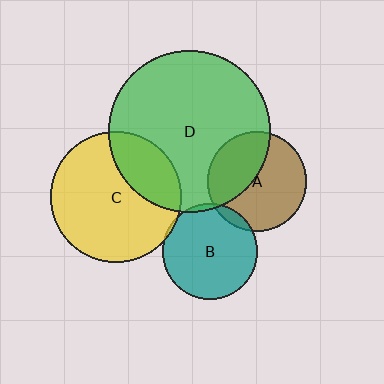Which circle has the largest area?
Circle D (green).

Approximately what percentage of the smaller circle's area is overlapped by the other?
Approximately 5%.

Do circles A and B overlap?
Yes.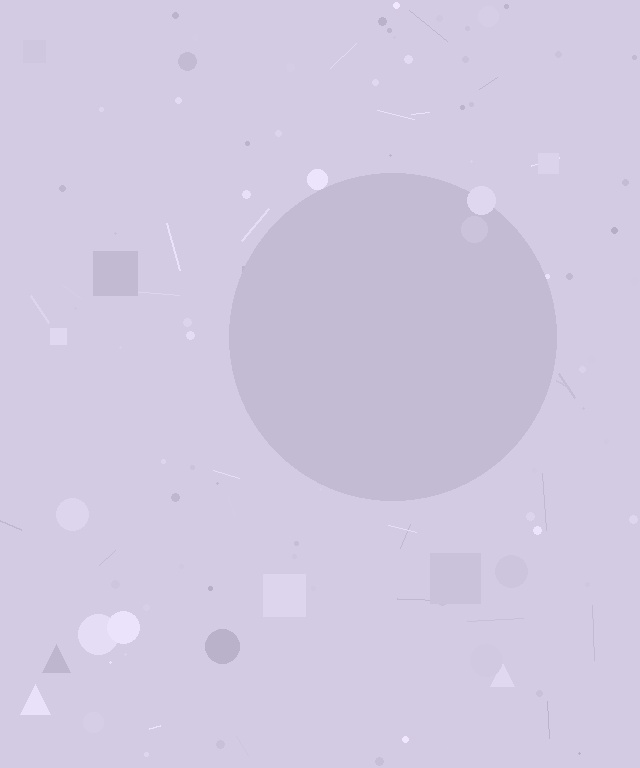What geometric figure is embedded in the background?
A circle is embedded in the background.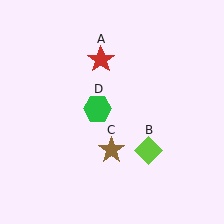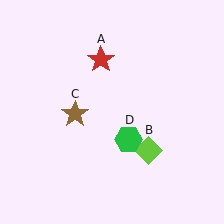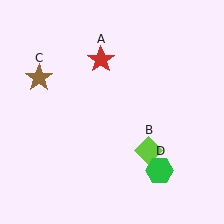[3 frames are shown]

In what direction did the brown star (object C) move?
The brown star (object C) moved up and to the left.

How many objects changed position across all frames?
2 objects changed position: brown star (object C), green hexagon (object D).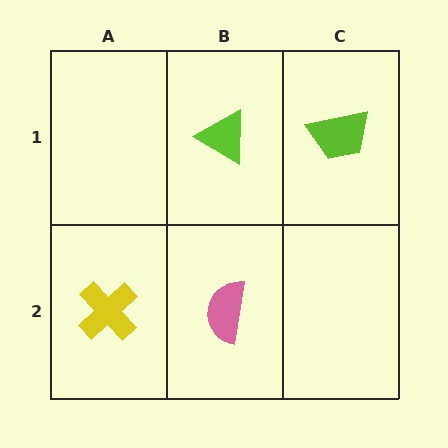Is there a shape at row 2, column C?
No, that cell is empty.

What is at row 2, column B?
A pink semicircle.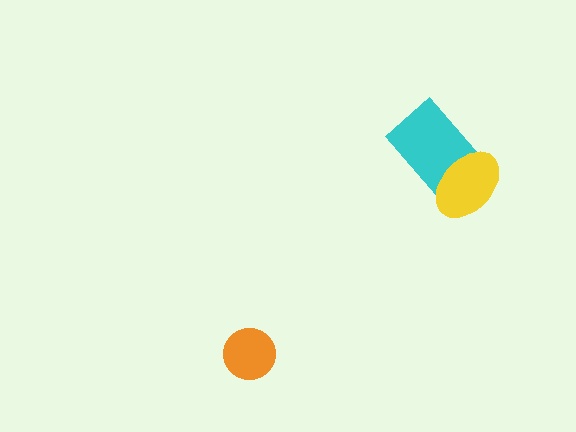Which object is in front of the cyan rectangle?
The yellow ellipse is in front of the cyan rectangle.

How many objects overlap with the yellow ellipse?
1 object overlaps with the yellow ellipse.